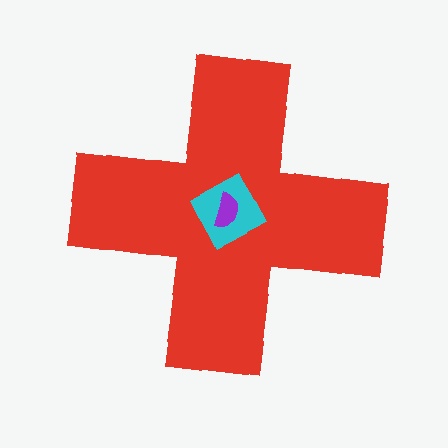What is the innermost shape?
The purple semicircle.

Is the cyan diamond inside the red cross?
Yes.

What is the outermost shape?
The red cross.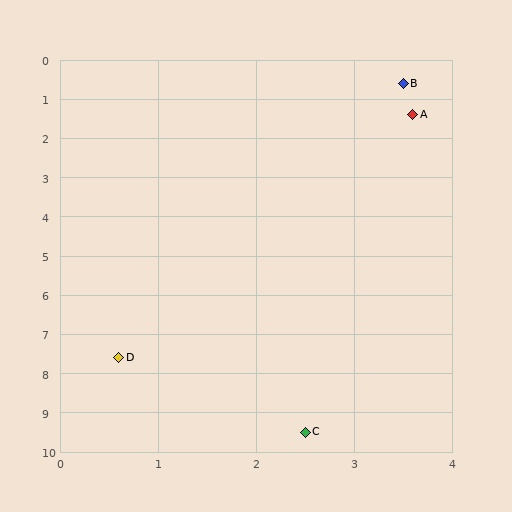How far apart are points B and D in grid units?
Points B and D are about 7.6 grid units apart.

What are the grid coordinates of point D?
Point D is at approximately (0.6, 7.6).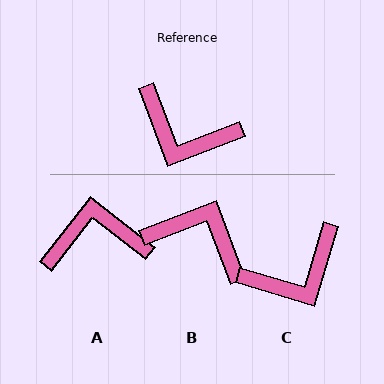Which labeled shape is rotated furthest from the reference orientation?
B, about 180 degrees away.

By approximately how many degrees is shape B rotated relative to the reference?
Approximately 180 degrees counter-clockwise.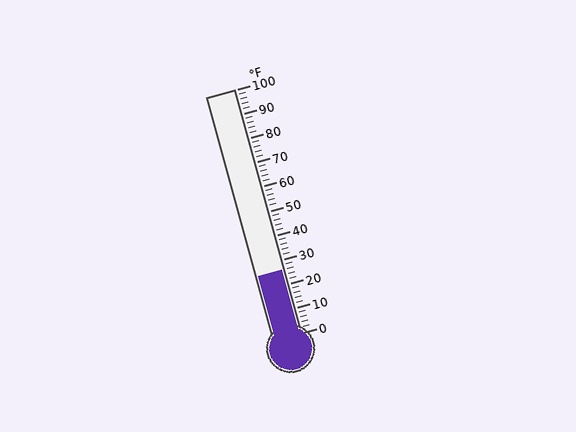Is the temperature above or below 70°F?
The temperature is below 70°F.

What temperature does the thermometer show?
The thermometer shows approximately 26°F.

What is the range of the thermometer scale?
The thermometer scale ranges from 0°F to 100°F.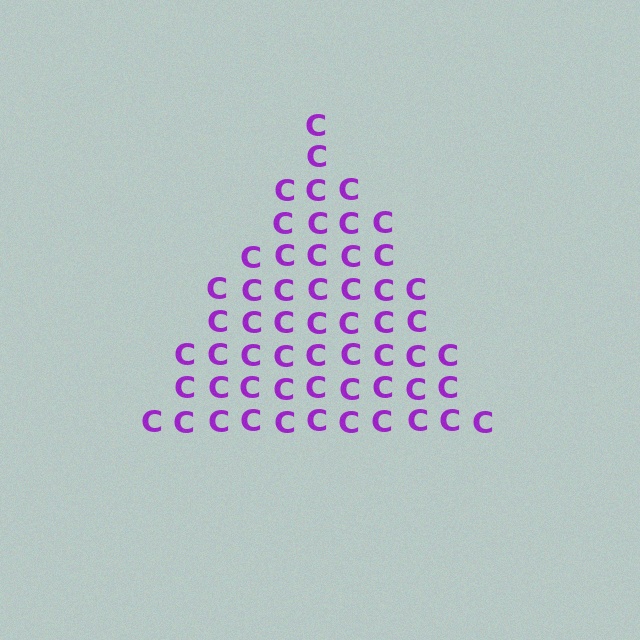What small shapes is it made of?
It is made of small letter C's.